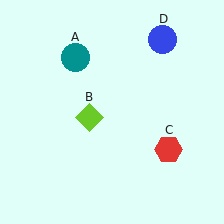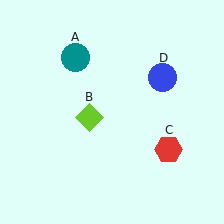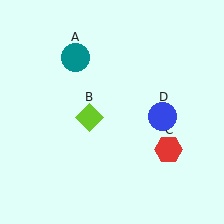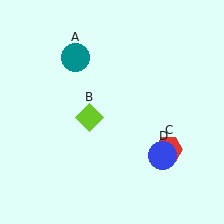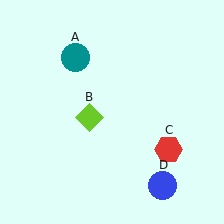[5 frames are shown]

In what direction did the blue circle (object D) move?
The blue circle (object D) moved down.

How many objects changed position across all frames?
1 object changed position: blue circle (object D).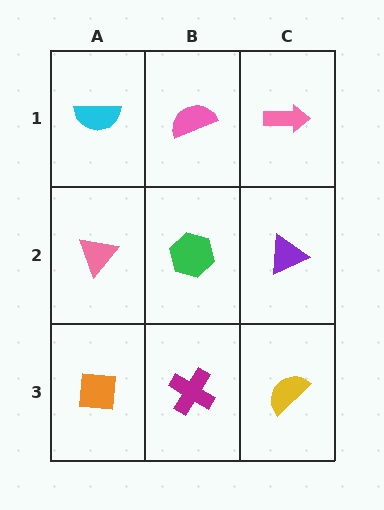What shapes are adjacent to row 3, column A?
A pink triangle (row 2, column A), a magenta cross (row 3, column B).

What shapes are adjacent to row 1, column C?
A purple triangle (row 2, column C), a pink semicircle (row 1, column B).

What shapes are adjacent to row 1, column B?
A green hexagon (row 2, column B), a cyan semicircle (row 1, column A), a pink arrow (row 1, column C).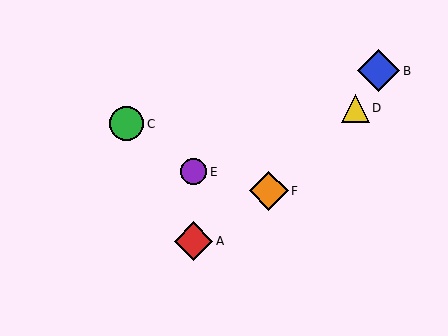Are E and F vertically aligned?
No, E is at x≈193 and F is at x≈269.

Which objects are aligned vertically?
Objects A, E are aligned vertically.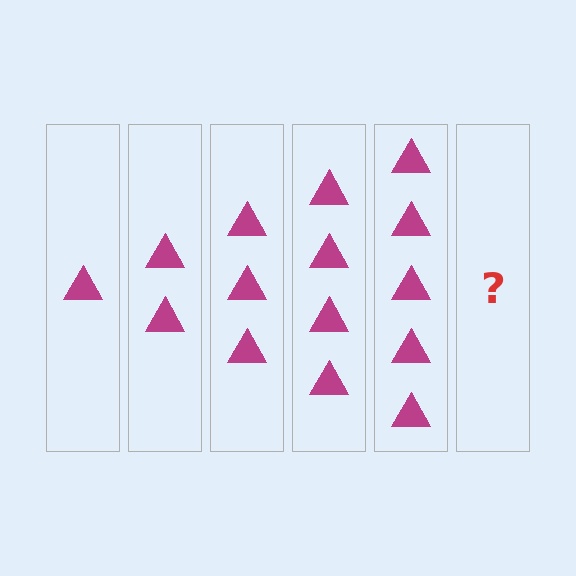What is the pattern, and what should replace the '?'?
The pattern is that each step adds one more triangle. The '?' should be 6 triangles.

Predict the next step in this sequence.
The next step is 6 triangles.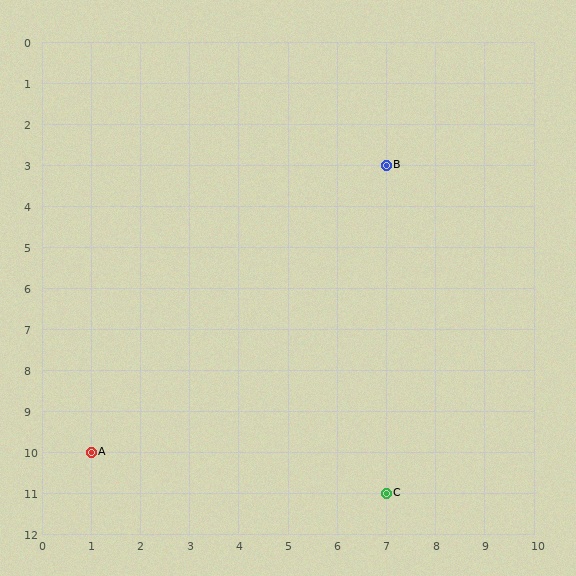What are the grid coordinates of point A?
Point A is at grid coordinates (1, 10).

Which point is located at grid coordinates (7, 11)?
Point C is at (7, 11).